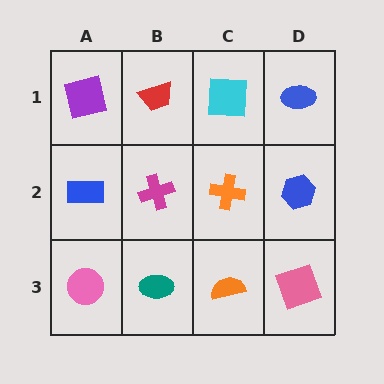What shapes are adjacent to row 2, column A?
A purple square (row 1, column A), a pink circle (row 3, column A), a magenta cross (row 2, column B).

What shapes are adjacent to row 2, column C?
A cyan square (row 1, column C), an orange semicircle (row 3, column C), a magenta cross (row 2, column B), a blue hexagon (row 2, column D).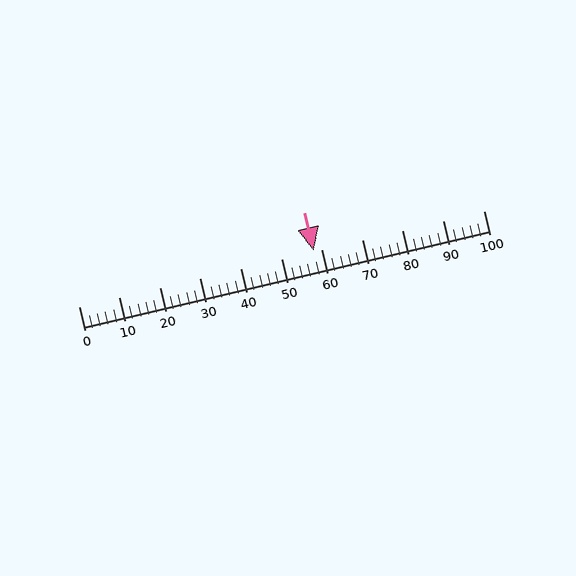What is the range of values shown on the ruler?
The ruler shows values from 0 to 100.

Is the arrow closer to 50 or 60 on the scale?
The arrow is closer to 60.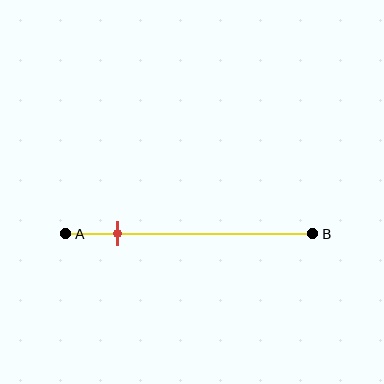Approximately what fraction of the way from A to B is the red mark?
The red mark is approximately 20% of the way from A to B.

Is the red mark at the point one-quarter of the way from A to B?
No, the mark is at about 20% from A, not at the 25% one-quarter point.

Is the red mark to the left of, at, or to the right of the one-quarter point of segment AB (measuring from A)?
The red mark is to the left of the one-quarter point of segment AB.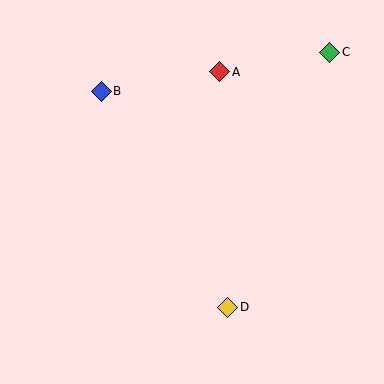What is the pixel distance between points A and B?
The distance between A and B is 120 pixels.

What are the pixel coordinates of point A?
Point A is at (220, 72).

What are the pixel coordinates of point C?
Point C is at (330, 52).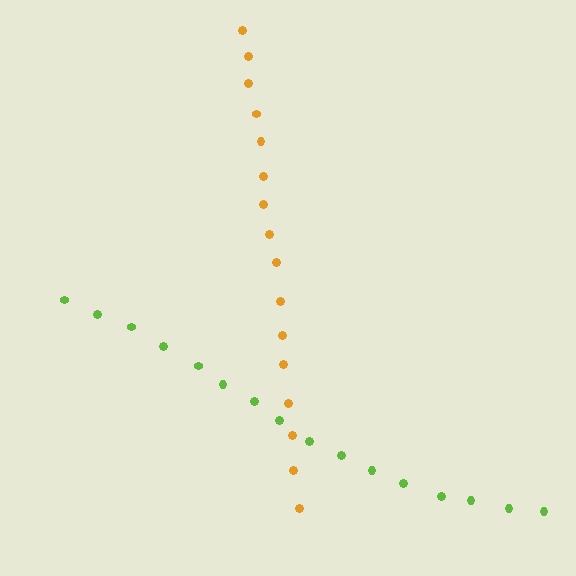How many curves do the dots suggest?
There are 2 distinct paths.